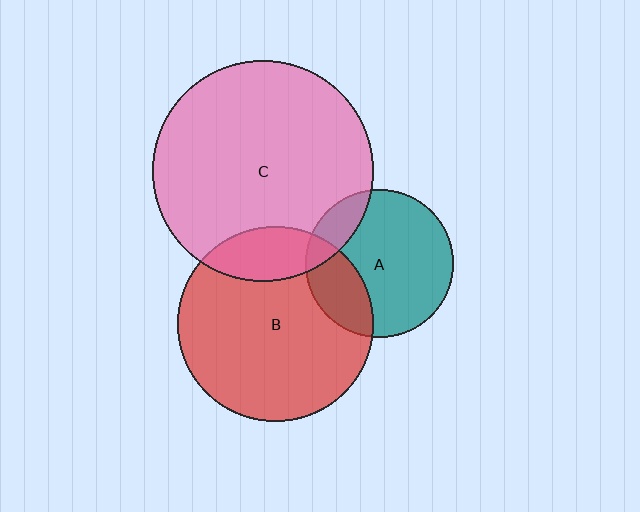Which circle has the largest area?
Circle C (pink).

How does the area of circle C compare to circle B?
Approximately 1.3 times.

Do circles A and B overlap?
Yes.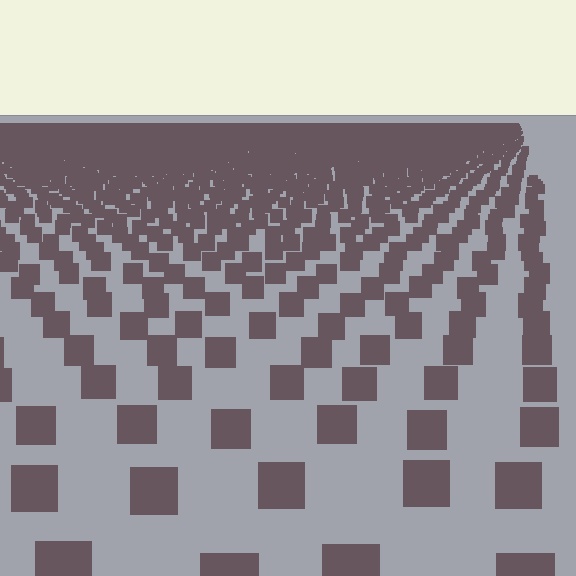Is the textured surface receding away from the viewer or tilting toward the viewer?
The surface is receding away from the viewer. Texture elements get smaller and denser toward the top.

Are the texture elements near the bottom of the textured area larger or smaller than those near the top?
Larger. Near the bottom, elements are closer to the viewer and appear at a bigger on-screen size.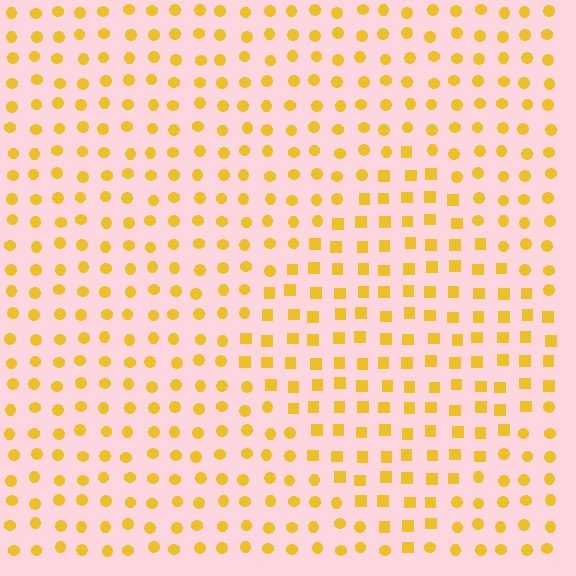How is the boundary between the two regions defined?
The boundary is defined by a change in element shape: squares inside vs. circles outside. All elements share the same color and spacing.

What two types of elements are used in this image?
The image uses squares inside the diamond region and circles outside it.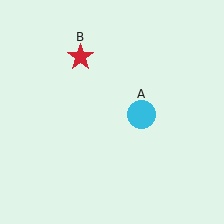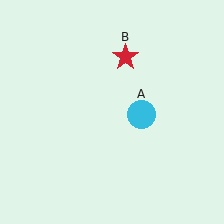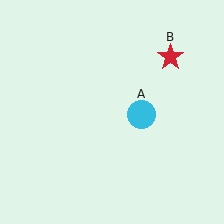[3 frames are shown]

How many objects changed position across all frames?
1 object changed position: red star (object B).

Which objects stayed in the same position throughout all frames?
Cyan circle (object A) remained stationary.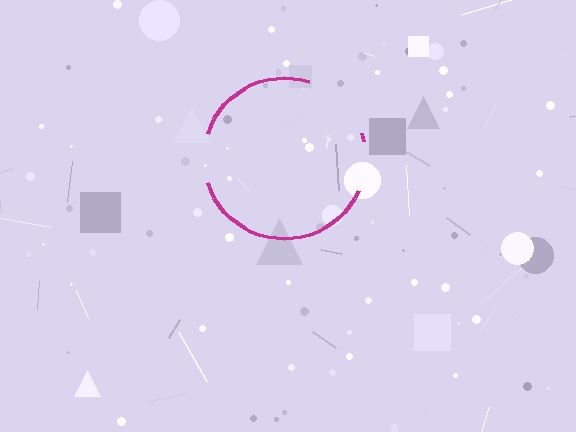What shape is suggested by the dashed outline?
The dashed outline suggests a circle.